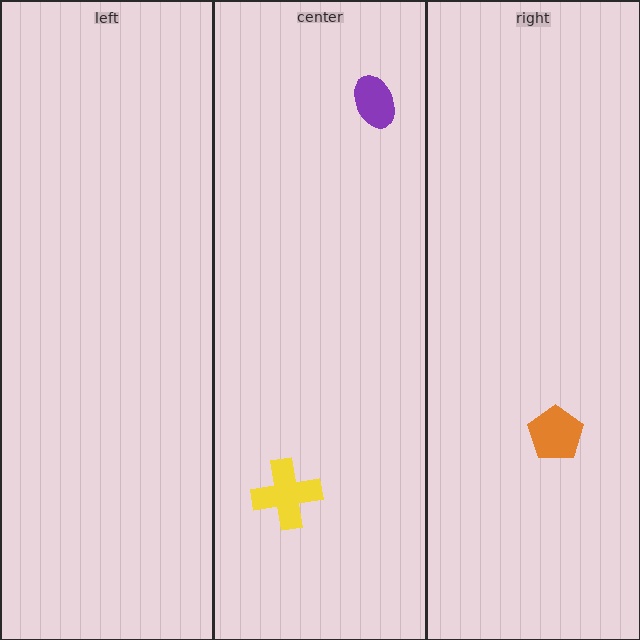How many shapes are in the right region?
1.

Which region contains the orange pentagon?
The right region.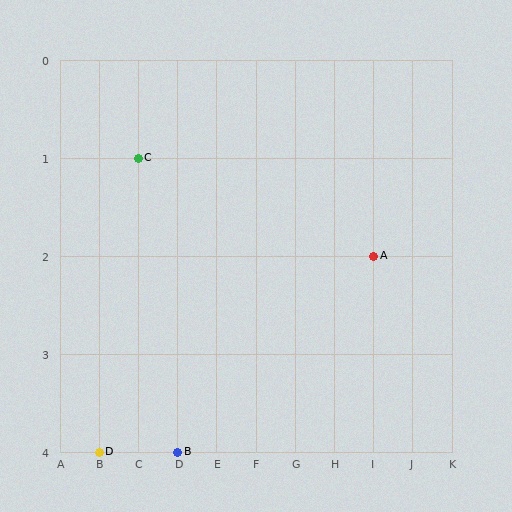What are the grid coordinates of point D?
Point D is at grid coordinates (B, 4).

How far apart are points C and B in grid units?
Points C and B are 1 column and 3 rows apart (about 3.2 grid units diagonally).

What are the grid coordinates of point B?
Point B is at grid coordinates (D, 4).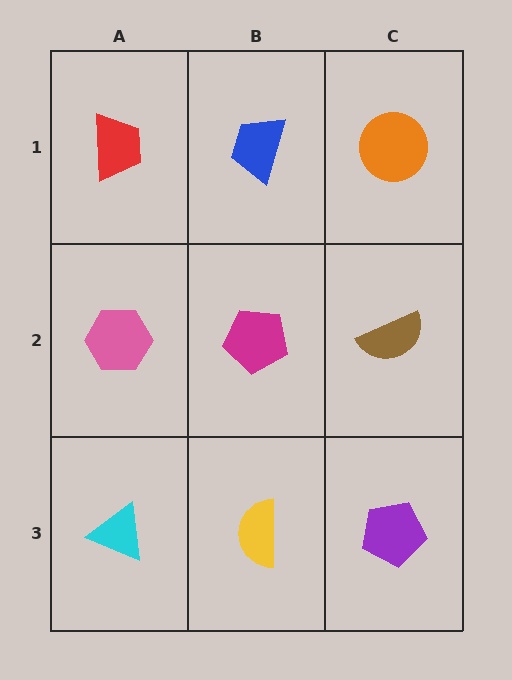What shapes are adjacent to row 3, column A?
A pink hexagon (row 2, column A), a yellow semicircle (row 3, column B).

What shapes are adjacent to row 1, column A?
A pink hexagon (row 2, column A), a blue trapezoid (row 1, column B).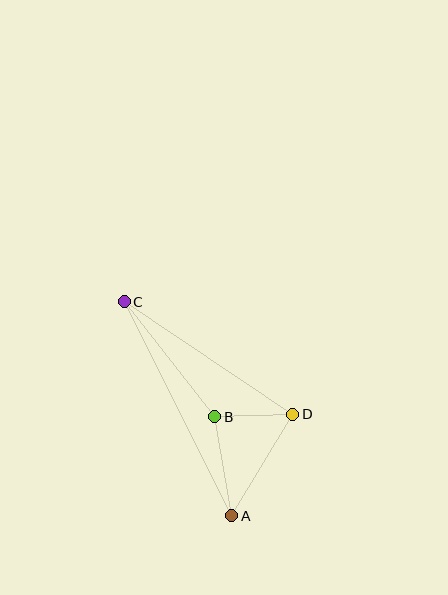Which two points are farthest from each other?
Points A and C are farthest from each other.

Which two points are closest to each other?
Points B and D are closest to each other.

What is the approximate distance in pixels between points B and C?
The distance between B and C is approximately 146 pixels.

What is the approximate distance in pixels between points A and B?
The distance between A and B is approximately 100 pixels.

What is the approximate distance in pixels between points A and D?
The distance between A and D is approximately 118 pixels.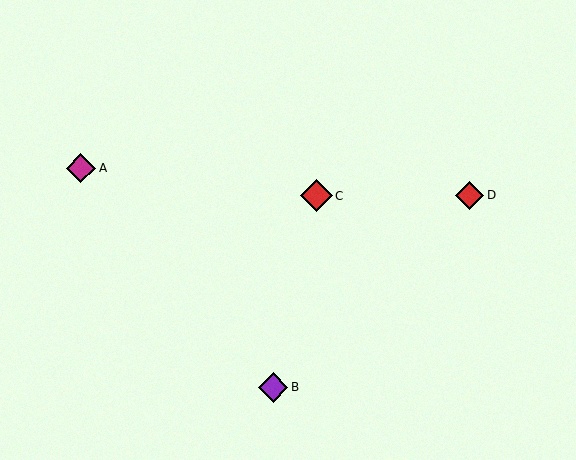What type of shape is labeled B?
Shape B is a purple diamond.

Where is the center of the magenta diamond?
The center of the magenta diamond is at (81, 168).